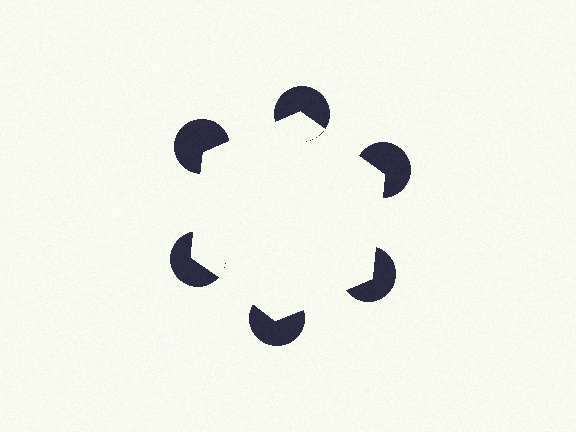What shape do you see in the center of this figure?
An illusory hexagon — its edges are inferred from the aligned wedge cuts in the pac-man discs, not physically drawn.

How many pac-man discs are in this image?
There are 6 — one at each vertex of the illusory hexagon.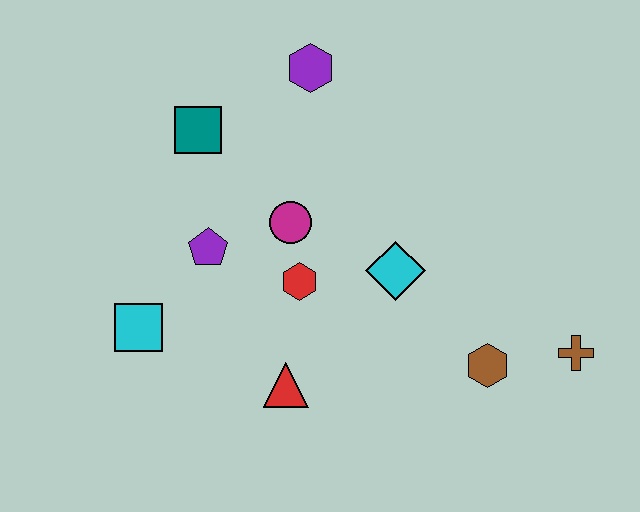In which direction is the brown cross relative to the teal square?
The brown cross is to the right of the teal square.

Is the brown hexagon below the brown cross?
Yes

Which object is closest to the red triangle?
The red hexagon is closest to the red triangle.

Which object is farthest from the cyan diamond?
The cyan square is farthest from the cyan diamond.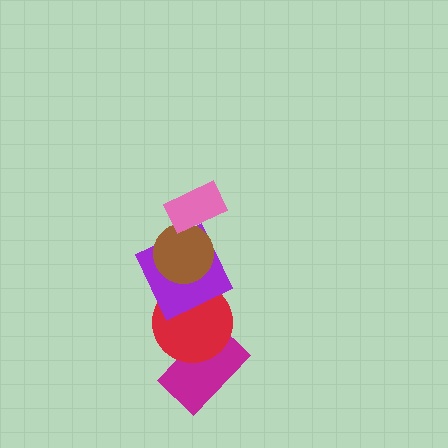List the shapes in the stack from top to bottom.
From top to bottom: the pink rectangle, the brown circle, the purple square, the red circle, the magenta rectangle.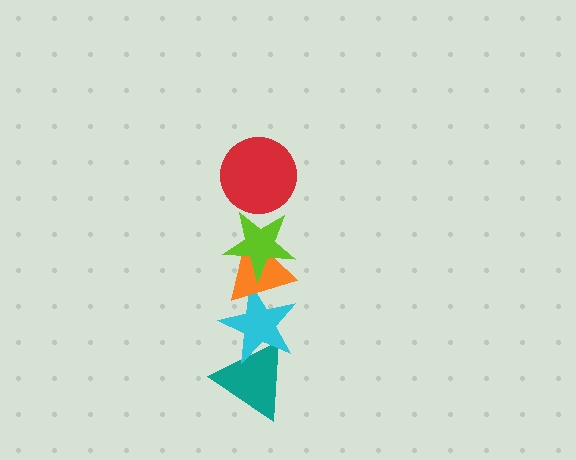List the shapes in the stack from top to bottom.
From top to bottom: the red circle, the lime star, the orange triangle, the cyan star, the teal triangle.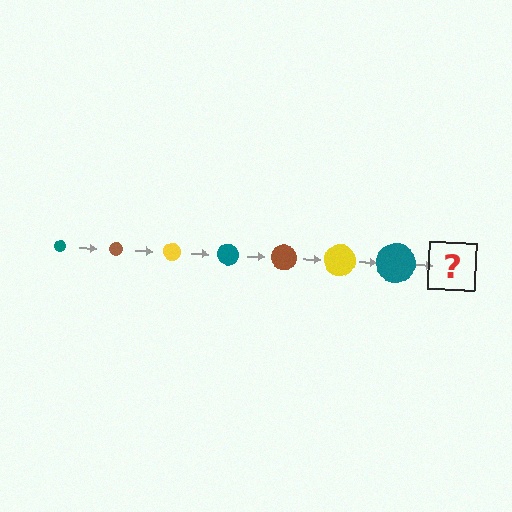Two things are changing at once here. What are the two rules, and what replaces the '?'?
The two rules are that the circle grows larger each step and the color cycles through teal, brown, and yellow. The '?' should be a brown circle, larger than the previous one.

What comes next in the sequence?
The next element should be a brown circle, larger than the previous one.